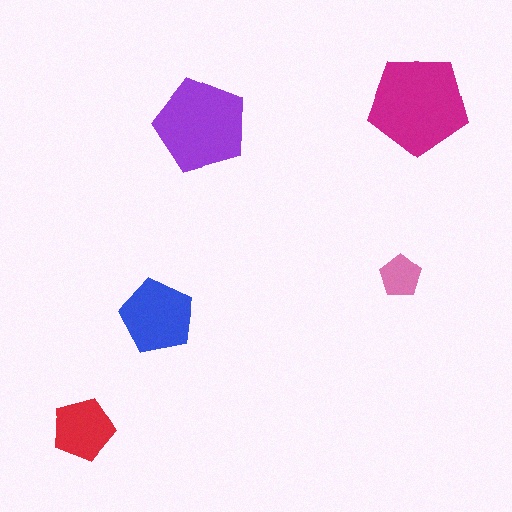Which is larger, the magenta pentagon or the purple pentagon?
The magenta one.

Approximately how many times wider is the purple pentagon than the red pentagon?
About 1.5 times wider.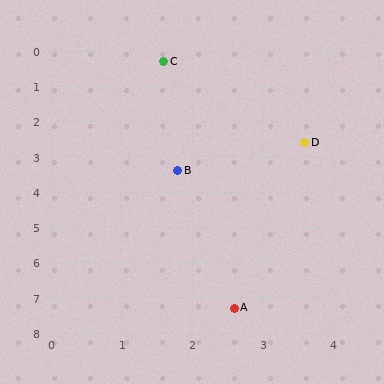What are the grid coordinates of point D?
Point D is at approximately (3.6, 2.6).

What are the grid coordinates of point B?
Point B is at approximately (1.8, 3.4).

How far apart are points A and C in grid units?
Points A and C are about 7.1 grid units apart.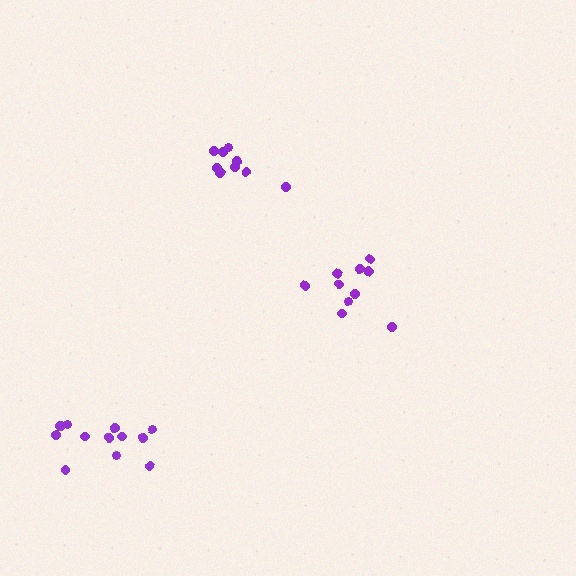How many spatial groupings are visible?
There are 3 spatial groupings.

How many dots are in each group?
Group 1: 10 dots, Group 2: 9 dots, Group 3: 13 dots (32 total).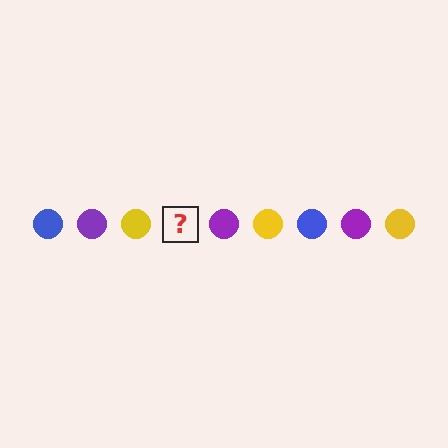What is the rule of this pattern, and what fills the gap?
The rule is that the pattern cycles through blue, purple, yellow circles. The gap should be filled with a blue circle.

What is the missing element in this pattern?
The missing element is a blue circle.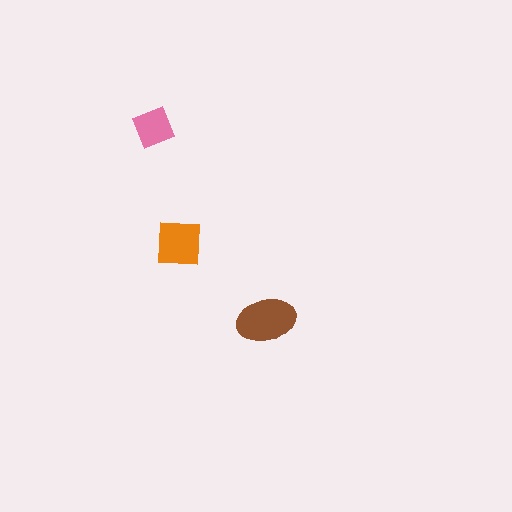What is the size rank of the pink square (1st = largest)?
3rd.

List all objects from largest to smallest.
The brown ellipse, the orange square, the pink square.